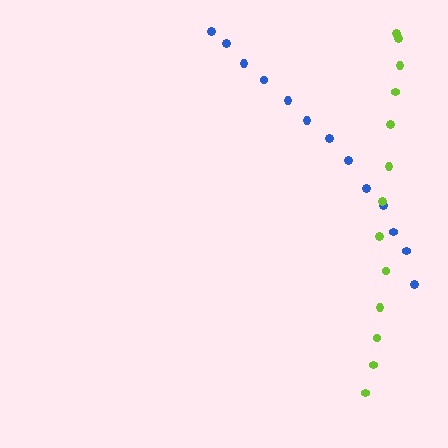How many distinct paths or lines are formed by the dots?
There are 2 distinct paths.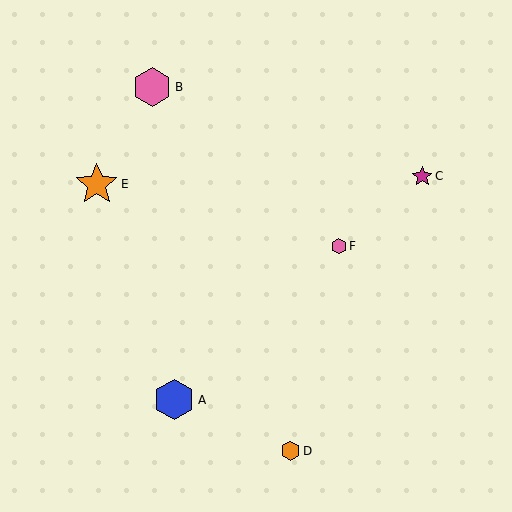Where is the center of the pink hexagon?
The center of the pink hexagon is at (339, 246).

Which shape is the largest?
The orange star (labeled E) is the largest.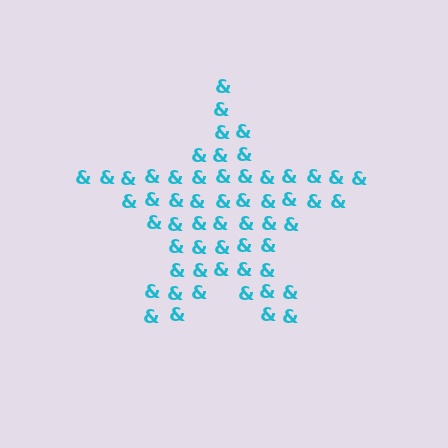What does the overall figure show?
The overall figure shows a star.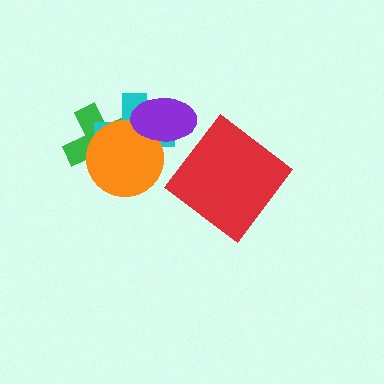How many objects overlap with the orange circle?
3 objects overlap with the orange circle.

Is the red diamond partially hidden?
No, no other shape covers it.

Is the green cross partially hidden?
Yes, it is partially covered by another shape.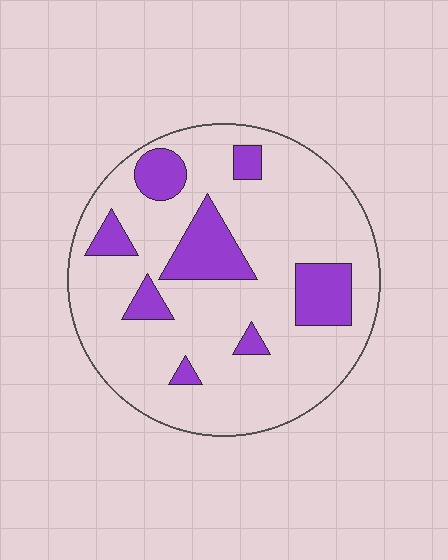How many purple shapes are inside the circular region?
8.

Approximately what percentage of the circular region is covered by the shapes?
Approximately 20%.